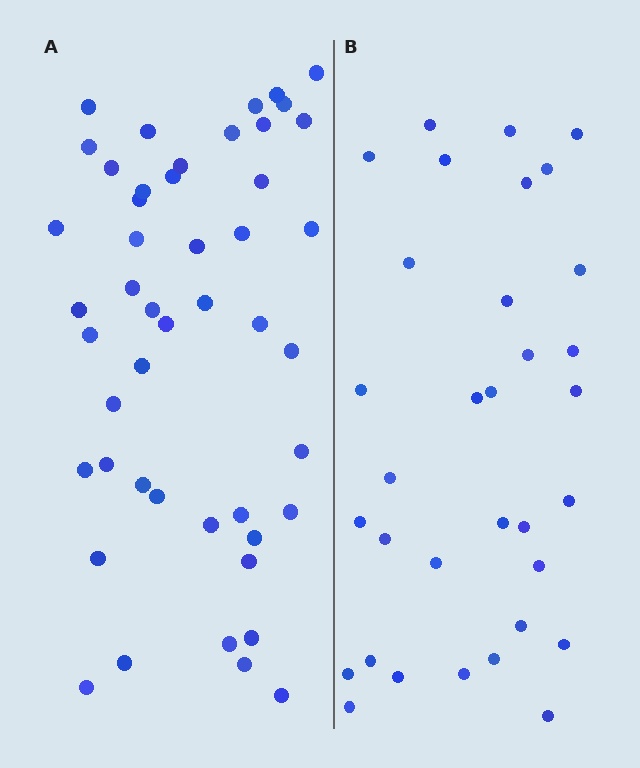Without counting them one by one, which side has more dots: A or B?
Region A (the left region) has more dots.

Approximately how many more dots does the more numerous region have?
Region A has approximately 15 more dots than region B.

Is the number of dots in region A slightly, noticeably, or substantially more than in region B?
Region A has substantially more. The ratio is roughly 1.5 to 1.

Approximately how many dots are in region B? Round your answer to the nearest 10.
About 30 dots. (The exact count is 33, which rounds to 30.)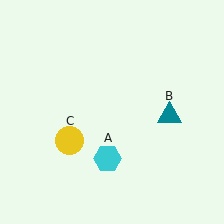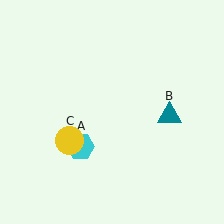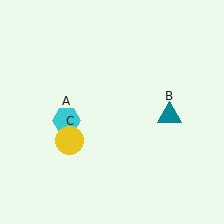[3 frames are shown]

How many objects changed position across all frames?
1 object changed position: cyan hexagon (object A).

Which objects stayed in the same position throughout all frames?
Teal triangle (object B) and yellow circle (object C) remained stationary.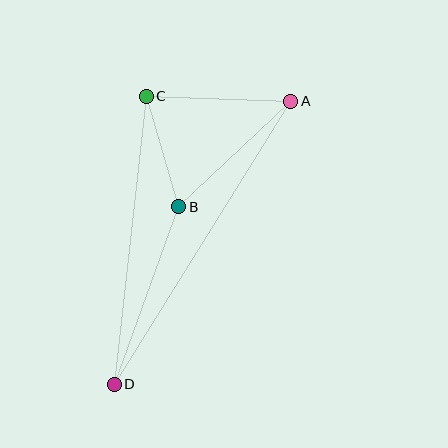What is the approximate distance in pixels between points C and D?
The distance between C and D is approximately 290 pixels.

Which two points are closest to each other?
Points B and C are closest to each other.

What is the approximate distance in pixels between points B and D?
The distance between B and D is approximately 189 pixels.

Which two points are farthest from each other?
Points A and D are farthest from each other.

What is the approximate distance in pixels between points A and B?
The distance between A and B is approximately 154 pixels.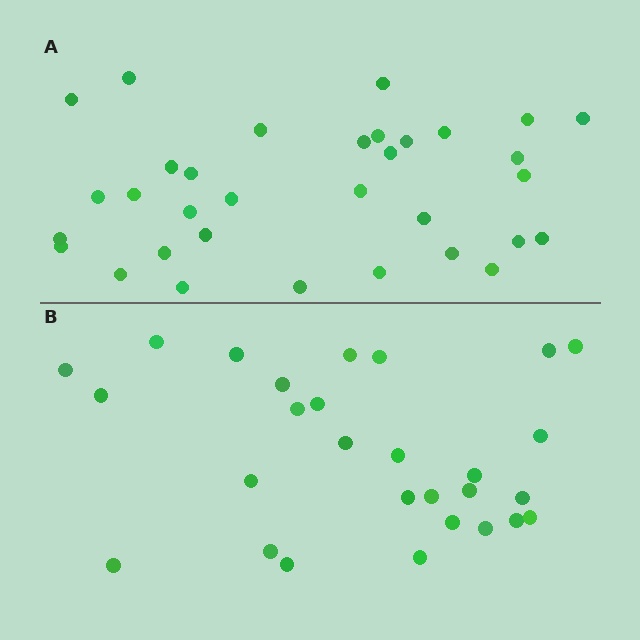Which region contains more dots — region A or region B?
Region A (the top region) has more dots.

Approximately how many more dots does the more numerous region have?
Region A has about 5 more dots than region B.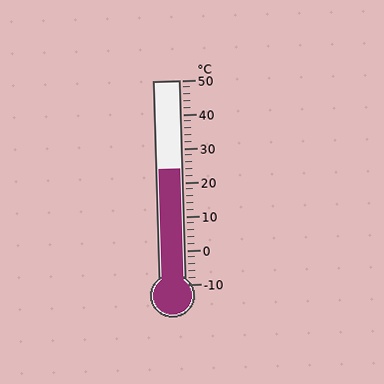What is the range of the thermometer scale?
The thermometer scale ranges from -10°C to 50°C.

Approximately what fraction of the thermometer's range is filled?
The thermometer is filled to approximately 55% of its range.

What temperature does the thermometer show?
The thermometer shows approximately 24°C.